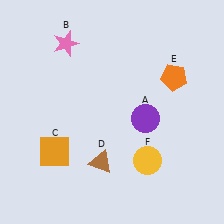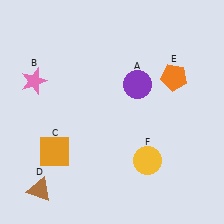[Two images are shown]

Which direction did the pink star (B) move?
The pink star (B) moved down.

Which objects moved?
The objects that moved are: the purple circle (A), the pink star (B), the brown triangle (D).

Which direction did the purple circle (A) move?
The purple circle (A) moved up.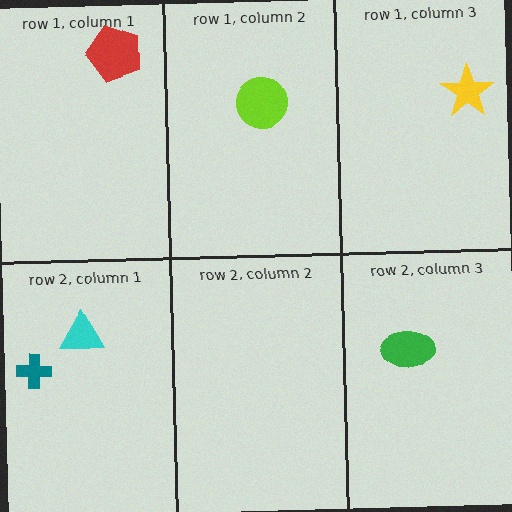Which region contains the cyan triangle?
The row 2, column 1 region.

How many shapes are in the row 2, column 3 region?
1.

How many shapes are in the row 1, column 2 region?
1.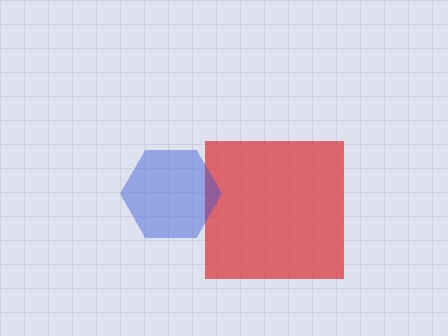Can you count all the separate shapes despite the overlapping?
Yes, there are 2 separate shapes.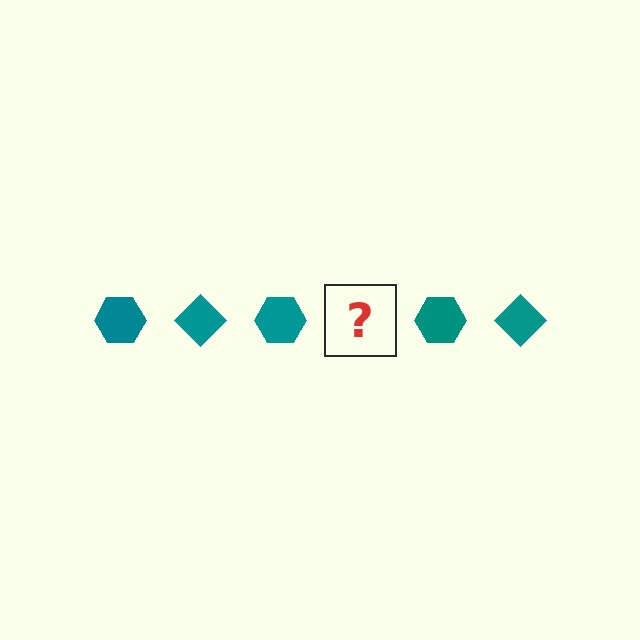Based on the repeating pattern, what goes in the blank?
The blank should be a teal diamond.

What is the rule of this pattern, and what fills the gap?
The rule is that the pattern cycles through hexagon, diamond shapes in teal. The gap should be filled with a teal diamond.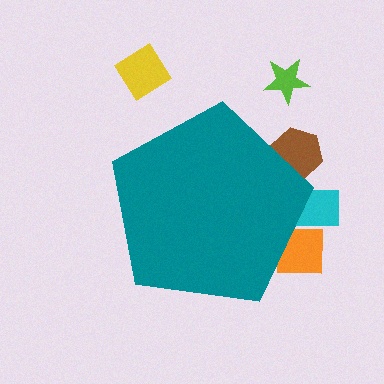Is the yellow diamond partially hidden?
No, the yellow diamond is fully visible.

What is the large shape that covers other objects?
A teal pentagon.